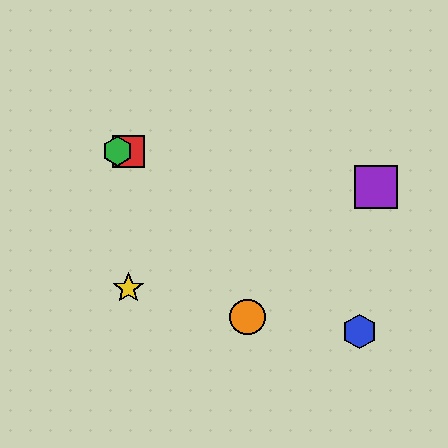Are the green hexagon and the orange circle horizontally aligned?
No, the green hexagon is at y≈151 and the orange circle is at y≈317.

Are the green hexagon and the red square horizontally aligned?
Yes, both are at y≈151.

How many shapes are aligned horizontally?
2 shapes (the red square, the green hexagon) are aligned horizontally.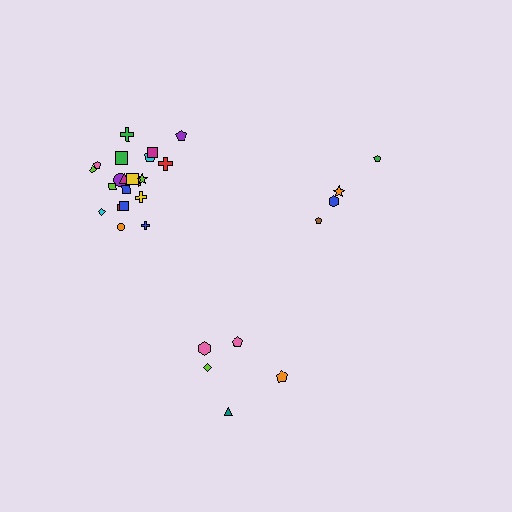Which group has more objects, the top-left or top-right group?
The top-left group.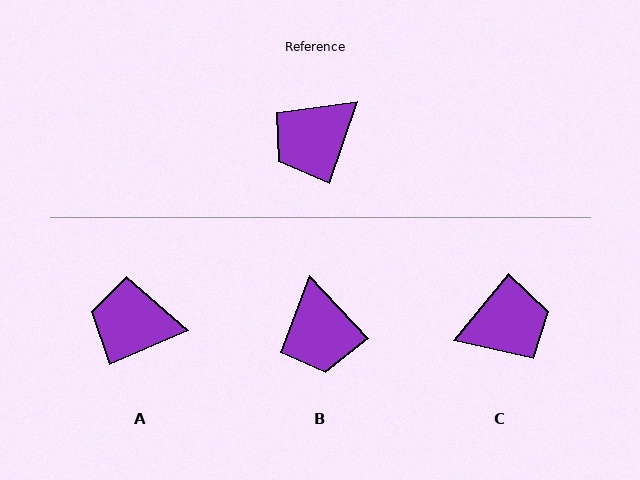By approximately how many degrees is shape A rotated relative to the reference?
Approximately 48 degrees clockwise.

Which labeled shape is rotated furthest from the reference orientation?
C, about 159 degrees away.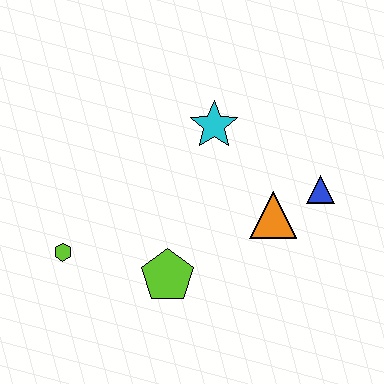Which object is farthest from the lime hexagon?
The blue triangle is farthest from the lime hexagon.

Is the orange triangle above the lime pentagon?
Yes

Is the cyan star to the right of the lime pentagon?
Yes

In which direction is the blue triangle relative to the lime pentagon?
The blue triangle is to the right of the lime pentagon.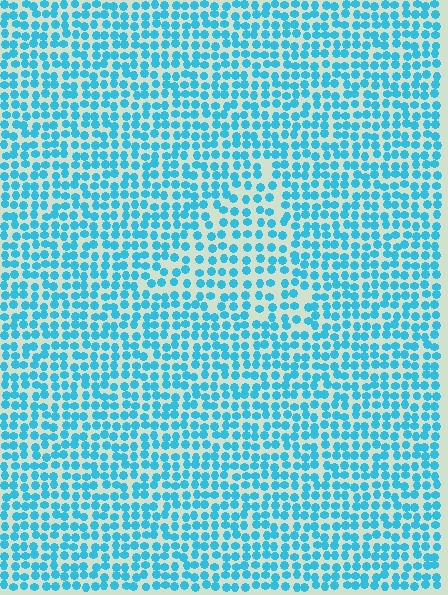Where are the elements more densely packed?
The elements are more densely packed outside the triangle boundary.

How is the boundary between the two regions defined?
The boundary is defined by a change in element density (approximately 1.4x ratio). All elements are the same color, size, and shape.